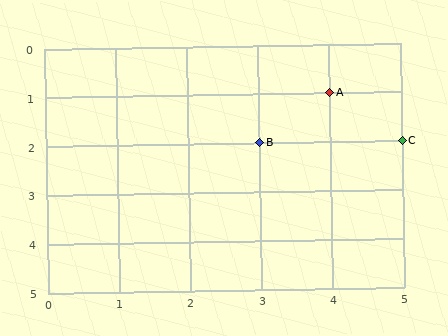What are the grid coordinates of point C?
Point C is at grid coordinates (5, 2).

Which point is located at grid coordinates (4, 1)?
Point A is at (4, 1).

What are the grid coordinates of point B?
Point B is at grid coordinates (3, 2).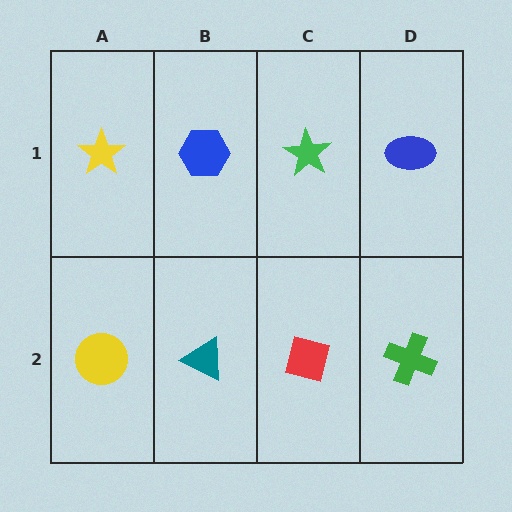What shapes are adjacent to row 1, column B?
A teal triangle (row 2, column B), a yellow star (row 1, column A), a green star (row 1, column C).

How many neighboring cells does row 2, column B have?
3.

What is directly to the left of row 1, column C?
A blue hexagon.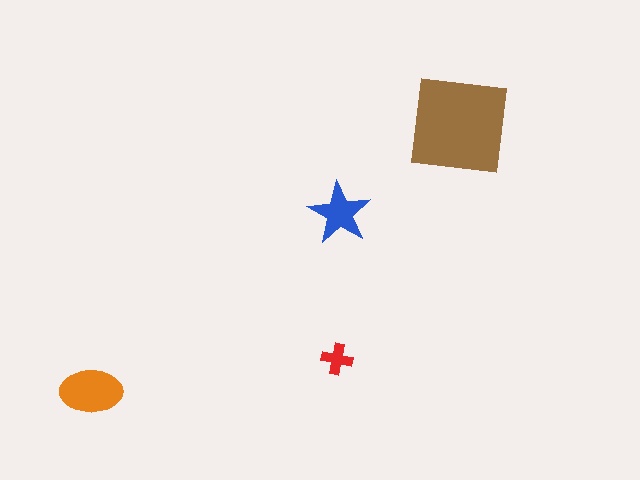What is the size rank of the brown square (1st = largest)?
1st.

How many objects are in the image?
There are 4 objects in the image.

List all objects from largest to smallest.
The brown square, the orange ellipse, the blue star, the red cross.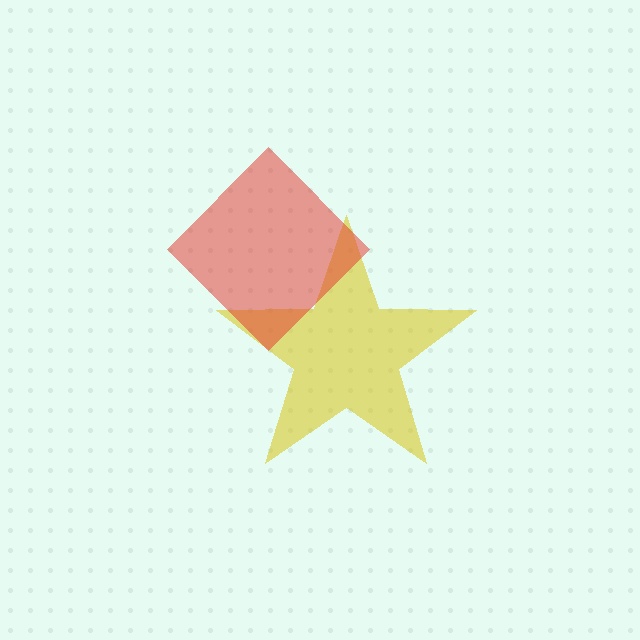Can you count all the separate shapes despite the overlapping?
Yes, there are 2 separate shapes.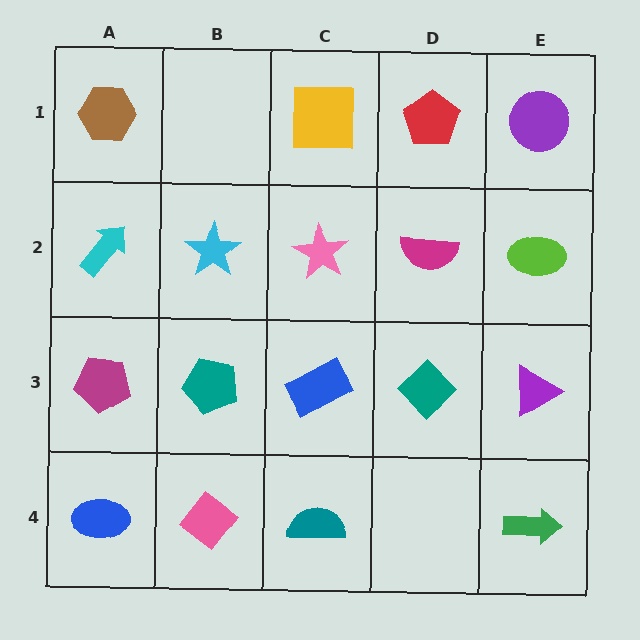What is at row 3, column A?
A magenta pentagon.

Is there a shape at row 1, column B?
No, that cell is empty.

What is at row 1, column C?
A yellow square.